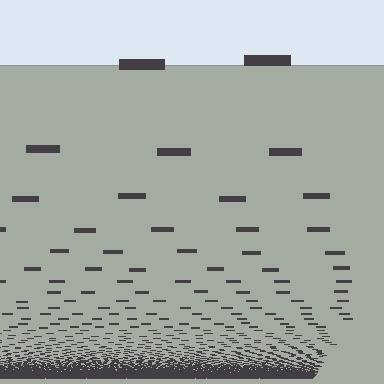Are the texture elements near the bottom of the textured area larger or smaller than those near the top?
Smaller. The gradient is inverted — elements near the bottom are smaller and denser.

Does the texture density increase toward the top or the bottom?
Density increases toward the bottom.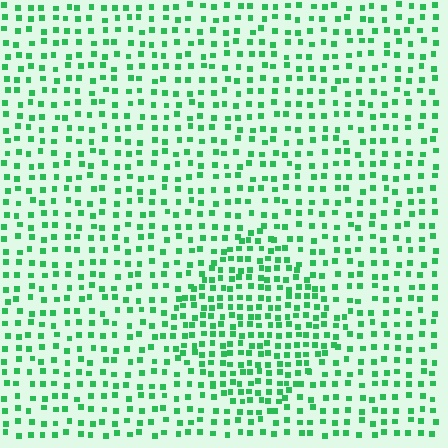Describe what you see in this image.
The image contains small green elements arranged at two different densities. A diamond-shaped region is visible where the elements are more densely packed than the surrounding area.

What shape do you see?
I see a diamond.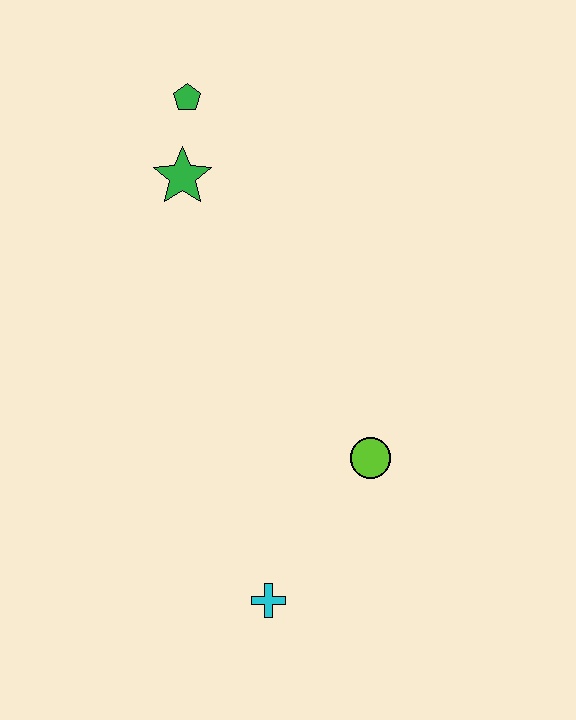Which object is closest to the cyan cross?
The lime circle is closest to the cyan cross.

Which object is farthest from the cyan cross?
The green pentagon is farthest from the cyan cross.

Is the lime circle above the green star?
No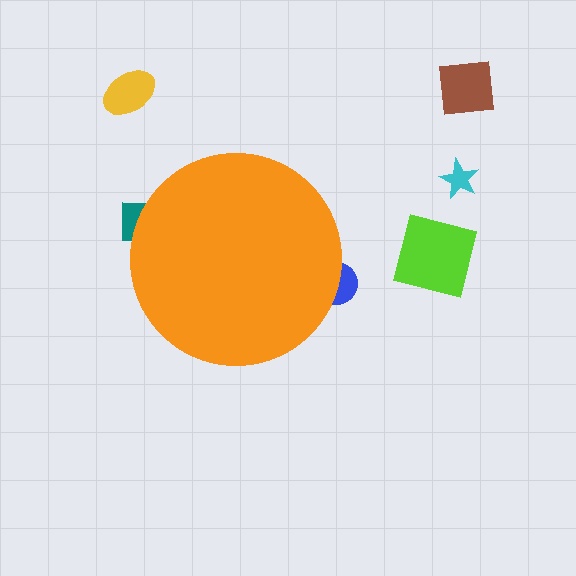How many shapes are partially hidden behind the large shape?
2 shapes are partially hidden.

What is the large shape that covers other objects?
An orange circle.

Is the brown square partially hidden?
No, the brown square is fully visible.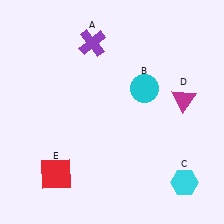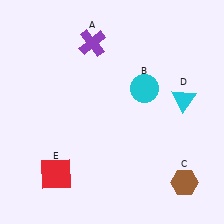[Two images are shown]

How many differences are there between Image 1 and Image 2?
There are 2 differences between the two images.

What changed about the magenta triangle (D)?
In Image 1, D is magenta. In Image 2, it changed to cyan.